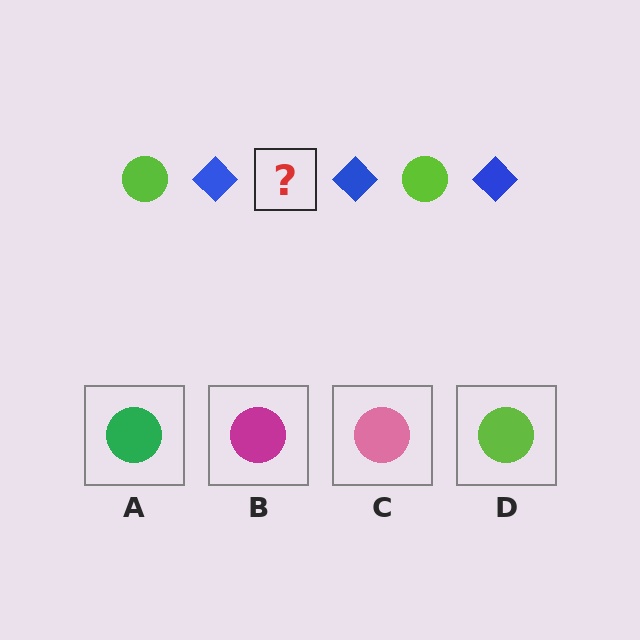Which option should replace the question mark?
Option D.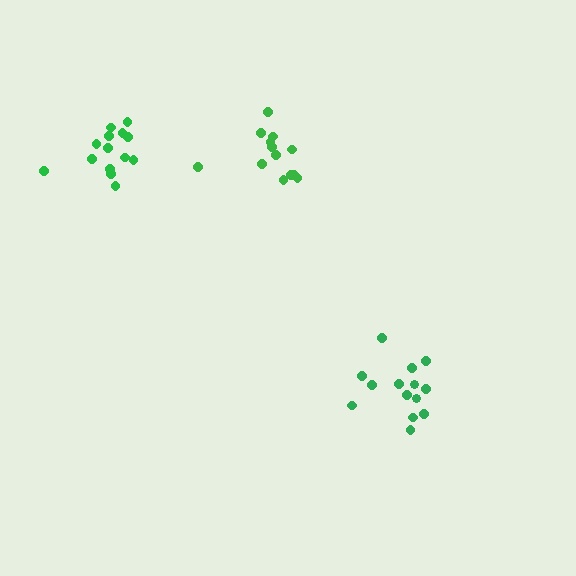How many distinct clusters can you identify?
There are 3 distinct clusters.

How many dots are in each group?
Group 1: 14 dots, Group 2: 13 dots, Group 3: 14 dots (41 total).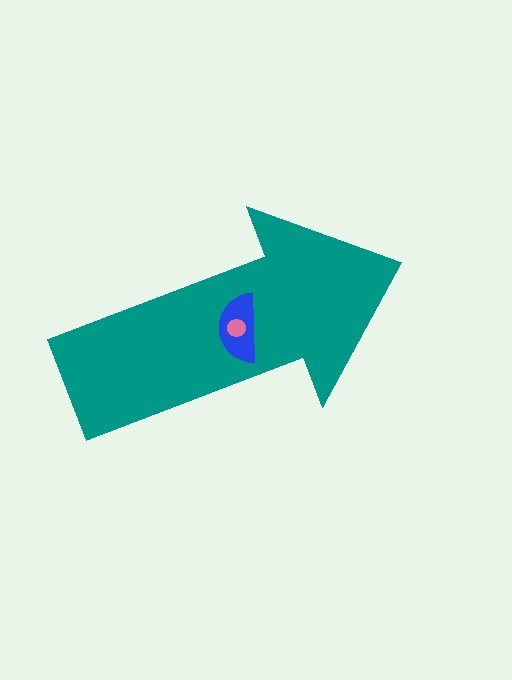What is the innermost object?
The pink circle.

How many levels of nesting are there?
3.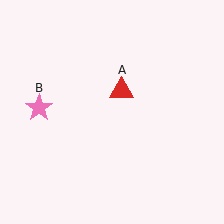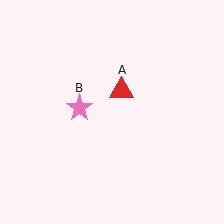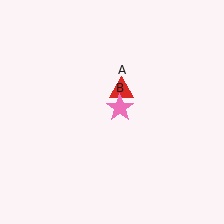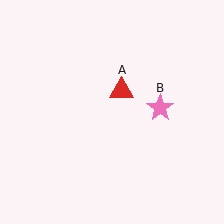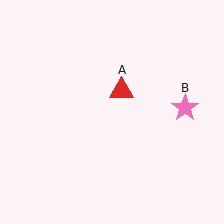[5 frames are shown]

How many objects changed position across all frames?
1 object changed position: pink star (object B).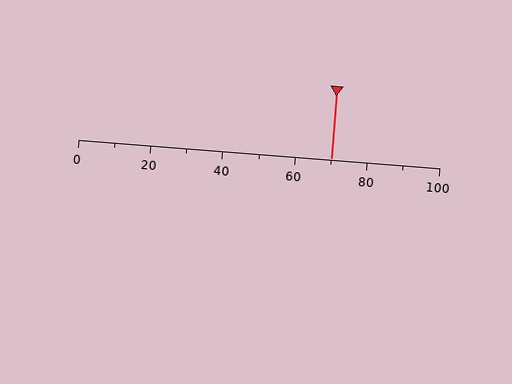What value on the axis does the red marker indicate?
The marker indicates approximately 70.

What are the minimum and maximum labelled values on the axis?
The axis runs from 0 to 100.